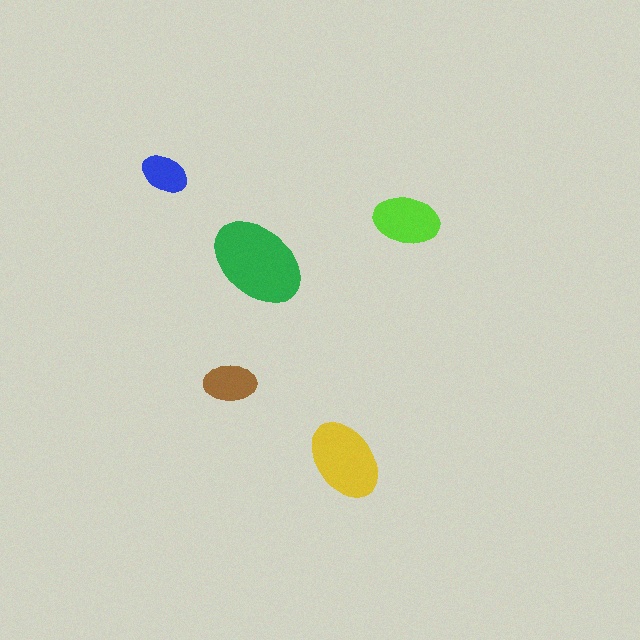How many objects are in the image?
There are 5 objects in the image.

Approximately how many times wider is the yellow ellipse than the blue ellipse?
About 1.5 times wider.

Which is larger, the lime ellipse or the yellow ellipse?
The yellow one.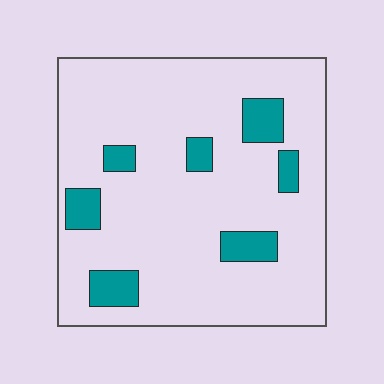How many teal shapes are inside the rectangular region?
7.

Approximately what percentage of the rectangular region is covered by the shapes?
Approximately 15%.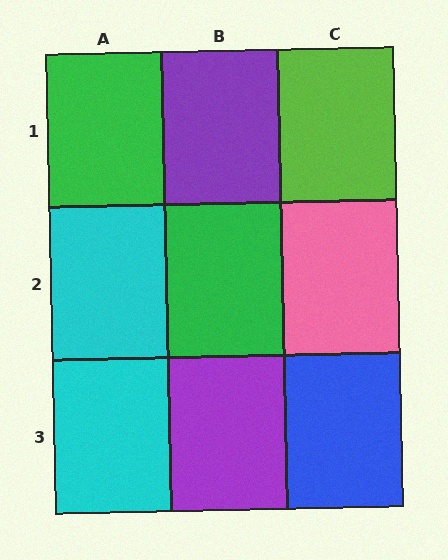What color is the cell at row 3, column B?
Purple.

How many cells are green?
2 cells are green.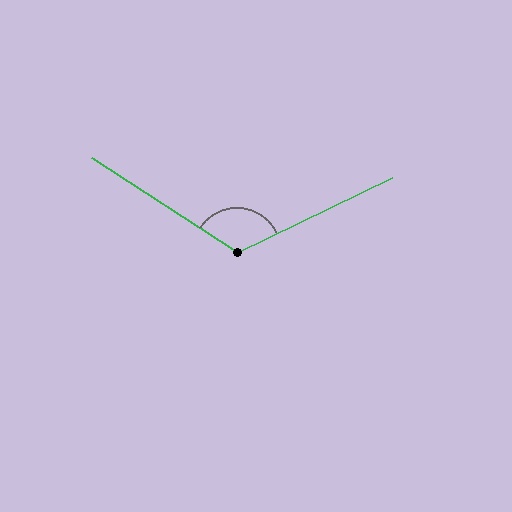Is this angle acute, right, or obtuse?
It is obtuse.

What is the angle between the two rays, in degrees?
Approximately 121 degrees.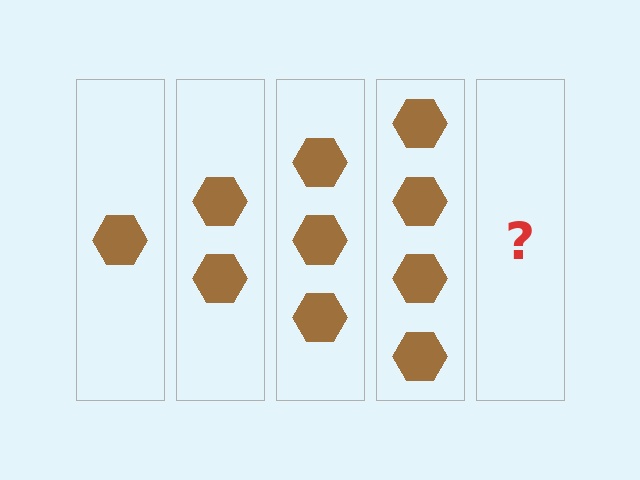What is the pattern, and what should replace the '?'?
The pattern is that each step adds one more hexagon. The '?' should be 5 hexagons.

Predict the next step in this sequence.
The next step is 5 hexagons.